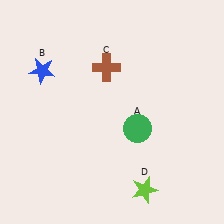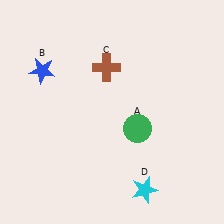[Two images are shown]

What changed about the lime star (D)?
In Image 1, D is lime. In Image 2, it changed to cyan.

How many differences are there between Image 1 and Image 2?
There is 1 difference between the two images.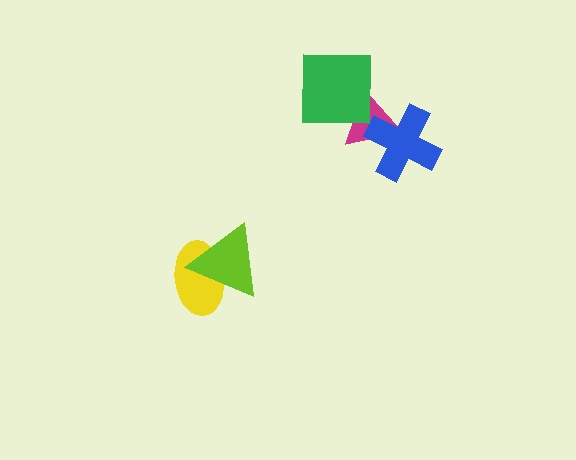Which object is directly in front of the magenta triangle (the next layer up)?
The blue cross is directly in front of the magenta triangle.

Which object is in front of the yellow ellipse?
The lime triangle is in front of the yellow ellipse.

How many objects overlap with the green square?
1 object overlaps with the green square.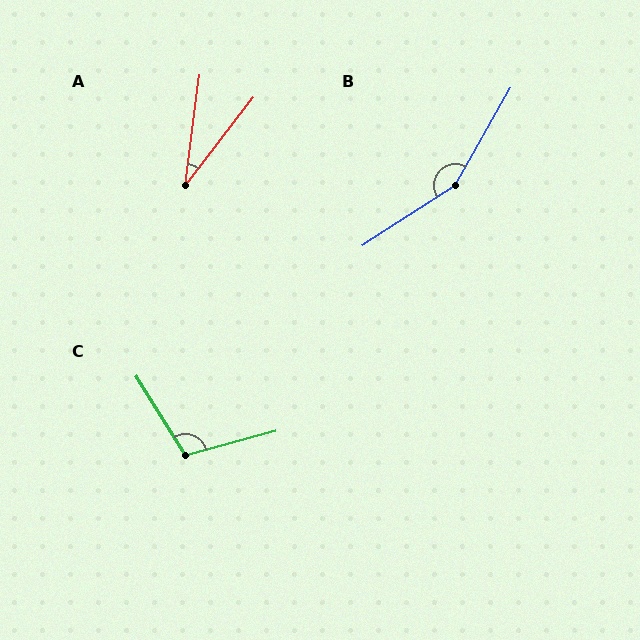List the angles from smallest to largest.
A (30°), C (106°), B (153°).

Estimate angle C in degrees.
Approximately 106 degrees.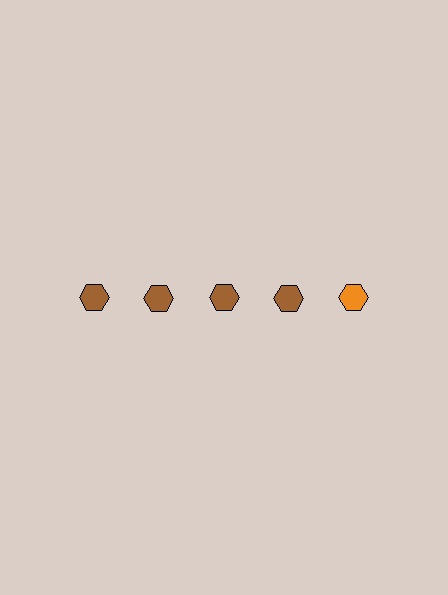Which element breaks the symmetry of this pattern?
The orange hexagon in the top row, rightmost column breaks the symmetry. All other shapes are brown hexagons.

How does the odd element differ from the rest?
It has a different color: orange instead of brown.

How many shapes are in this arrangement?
There are 5 shapes arranged in a grid pattern.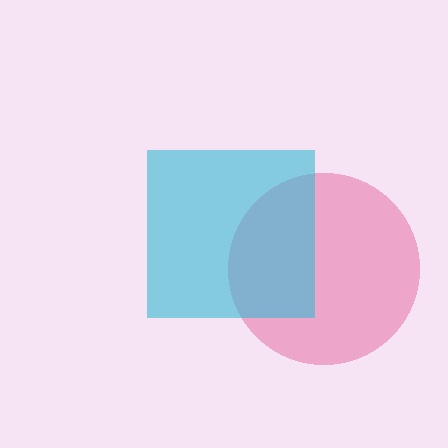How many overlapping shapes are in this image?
There are 2 overlapping shapes in the image.